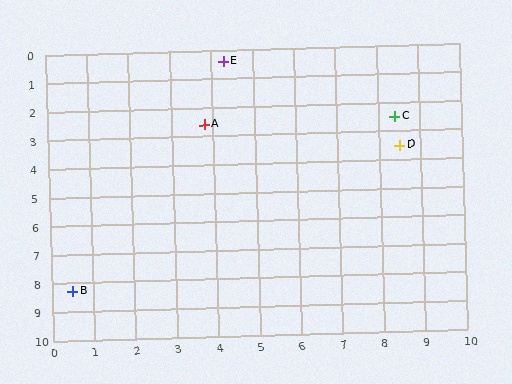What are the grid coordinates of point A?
Point A is at approximately (3.8, 2.6).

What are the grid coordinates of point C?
Point C is at approximately (8.4, 2.5).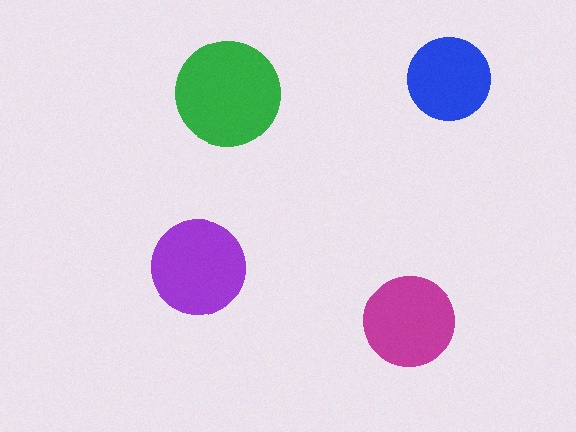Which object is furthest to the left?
The purple circle is leftmost.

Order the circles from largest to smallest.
the green one, the purple one, the magenta one, the blue one.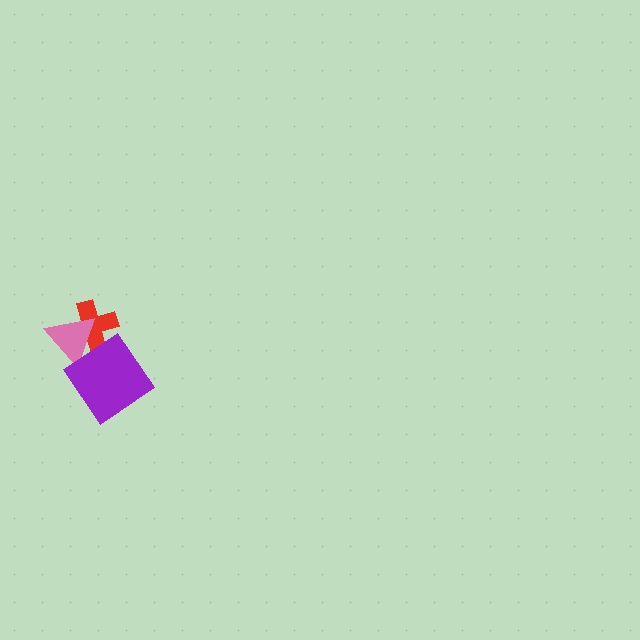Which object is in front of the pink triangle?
The purple diamond is in front of the pink triangle.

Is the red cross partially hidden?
Yes, it is partially covered by another shape.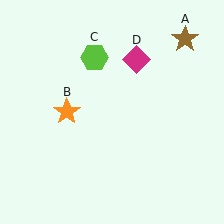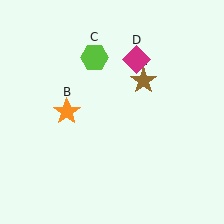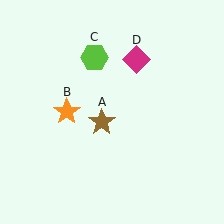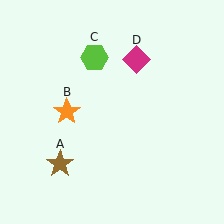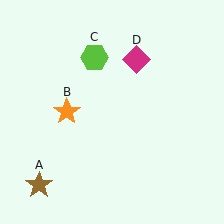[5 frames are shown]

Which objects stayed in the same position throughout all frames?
Orange star (object B) and lime hexagon (object C) and magenta diamond (object D) remained stationary.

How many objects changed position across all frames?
1 object changed position: brown star (object A).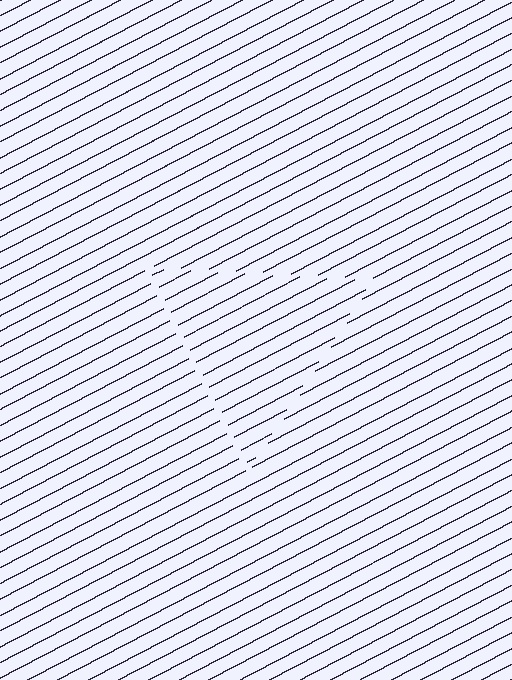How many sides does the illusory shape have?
3 sides — the line-ends trace a triangle.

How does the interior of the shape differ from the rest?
The interior of the shape contains the same grating, shifted by half a period — the contour is defined by the phase discontinuity where line-ends from the inner and outer gratings abut.